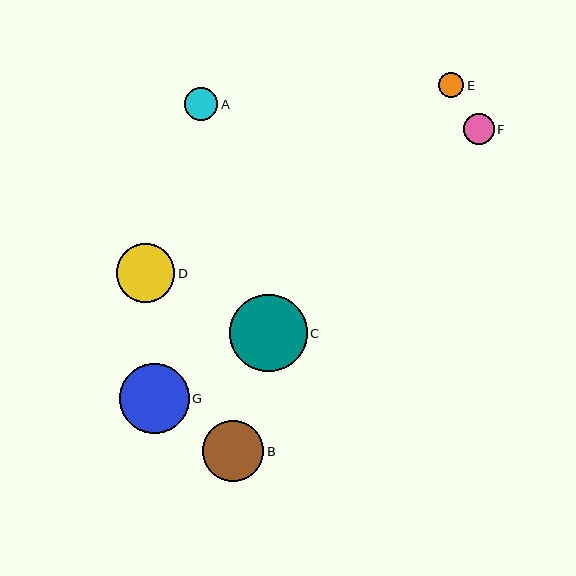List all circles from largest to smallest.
From largest to smallest: C, G, B, D, A, F, E.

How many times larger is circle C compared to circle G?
Circle C is approximately 1.1 times the size of circle G.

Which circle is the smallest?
Circle E is the smallest with a size of approximately 26 pixels.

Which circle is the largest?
Circle C is the largest with a size of approximately 77 pixels.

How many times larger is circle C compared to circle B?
Circle C is approximately 1.3 times the size of circle B.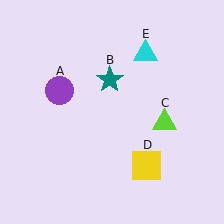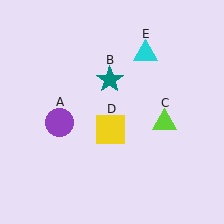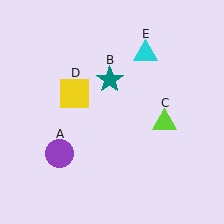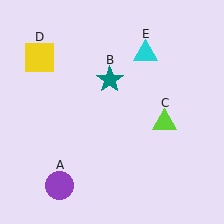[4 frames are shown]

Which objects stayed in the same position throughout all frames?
Teal star (object B) and lime triangle (object C) and cyan triangle (object E) remained stationary.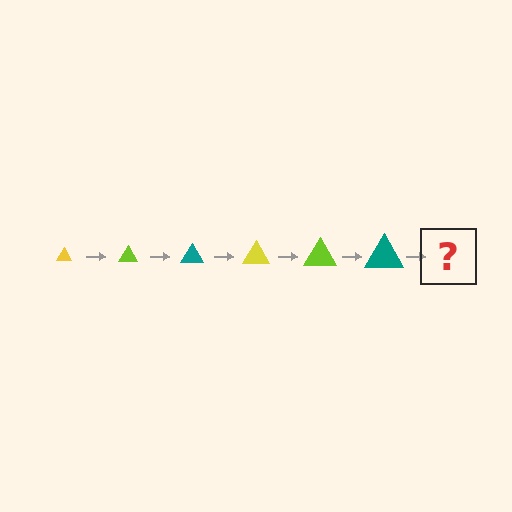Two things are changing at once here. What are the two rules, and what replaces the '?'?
The two rules are that the triangle grows larger each step and the color cycles through yellow, lime, and teal. The '?' should be a yellow triangle, larger than the previous one.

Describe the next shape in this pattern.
It should be a yellow triangle, larger than the previous one.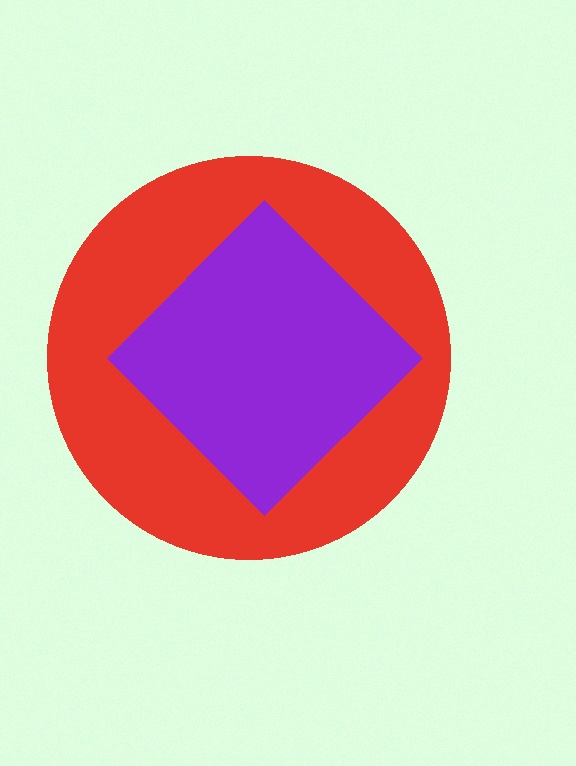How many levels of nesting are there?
2.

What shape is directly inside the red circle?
The purple diamond.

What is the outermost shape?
The red circle.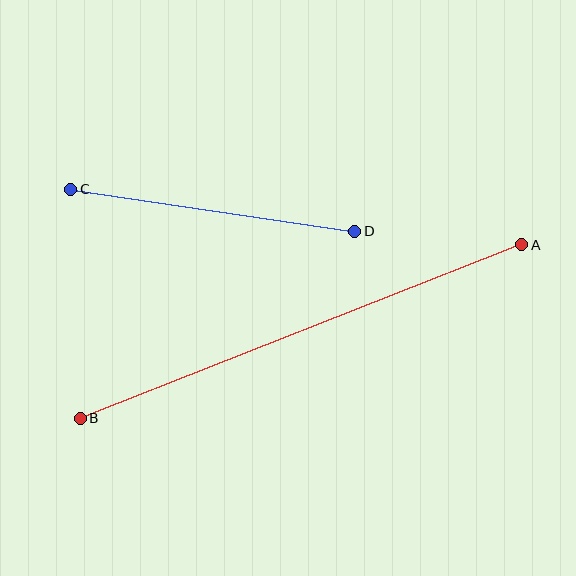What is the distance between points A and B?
The distance is approximately 474 pixels.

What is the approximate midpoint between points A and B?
The midpoint is at approximately (301, 332) pixels.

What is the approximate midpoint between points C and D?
The midpoint is at approximately (213, 210) pixels.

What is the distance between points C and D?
The distance is approximately 287 pixels.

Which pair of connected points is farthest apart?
Points A and B are farthest apart.